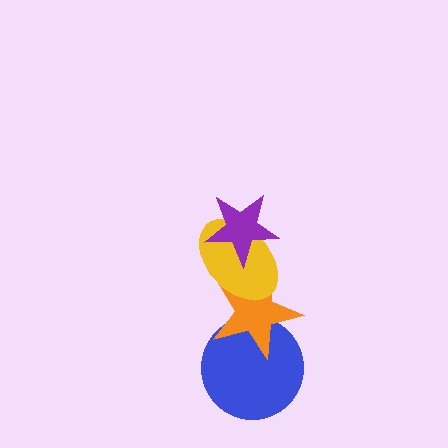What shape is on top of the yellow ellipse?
The purple star is on top of the yellow ellipse.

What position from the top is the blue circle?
The blue circle is 4th from the top.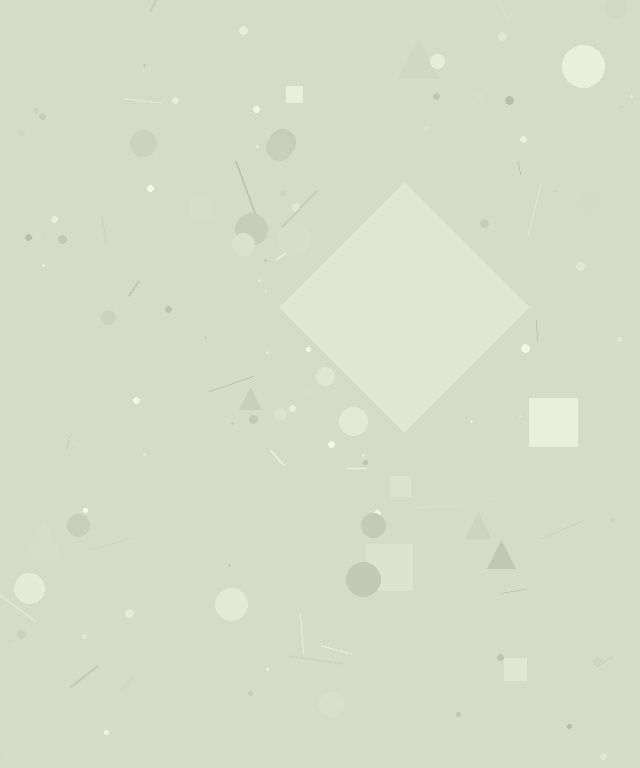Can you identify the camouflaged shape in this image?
The camouflaged shape is a diamond.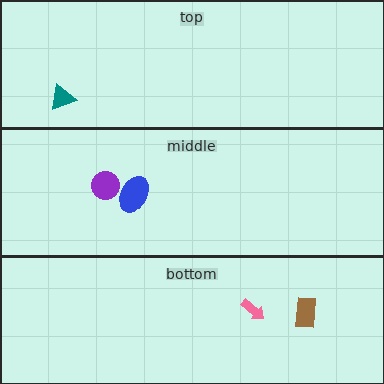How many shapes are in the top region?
1.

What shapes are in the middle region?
The blue ellipse, the purple circle.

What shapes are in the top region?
The teal triangle.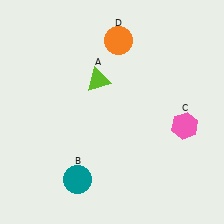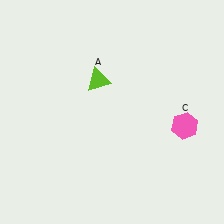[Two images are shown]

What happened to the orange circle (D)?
The orange circle (D) was removed in Image 2. It was in the top-right area of Image 1.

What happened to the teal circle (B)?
The teal circle (B) was removed in Image 2. It was in the bottom-left area of Image 1.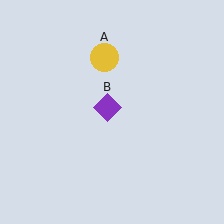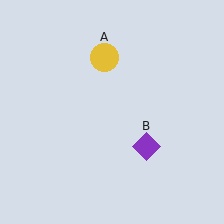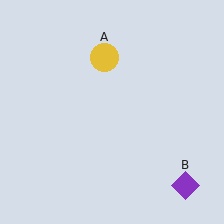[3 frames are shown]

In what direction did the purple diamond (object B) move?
The purple diamond (object B) moved down and to the right.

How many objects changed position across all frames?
1 object changed position: purple diamond (object B).